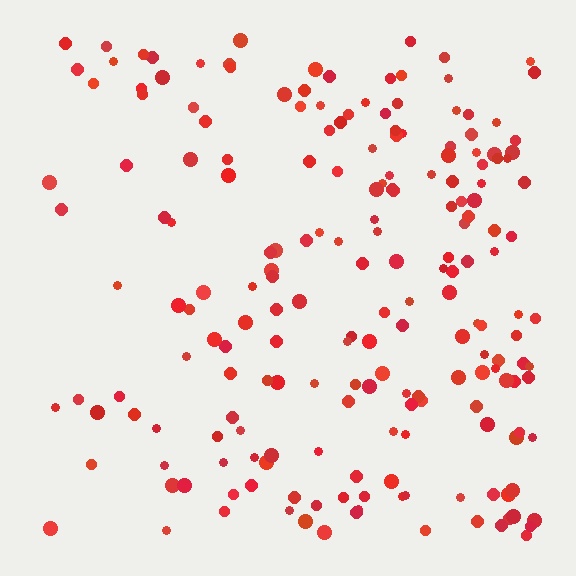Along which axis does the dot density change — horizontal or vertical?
Horizontal.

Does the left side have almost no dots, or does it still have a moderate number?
Still a moderate number, just noticeably fewer than the right.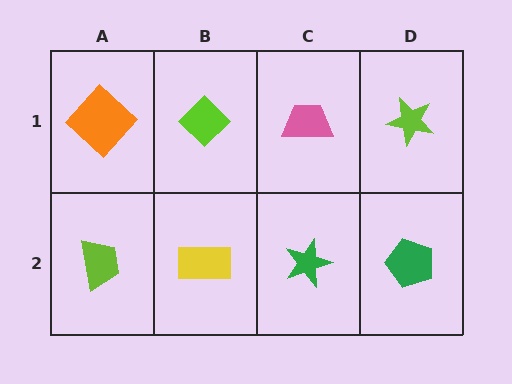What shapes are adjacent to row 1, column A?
A lime trapezoid (row 2, column A), a lime diamond (row 1, column B).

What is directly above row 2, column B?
A lime diamond.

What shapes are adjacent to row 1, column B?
A yellow rectangle (row 2, column B), an orange diamond (row 1, column A), a pink trapezoid (row 1, column C).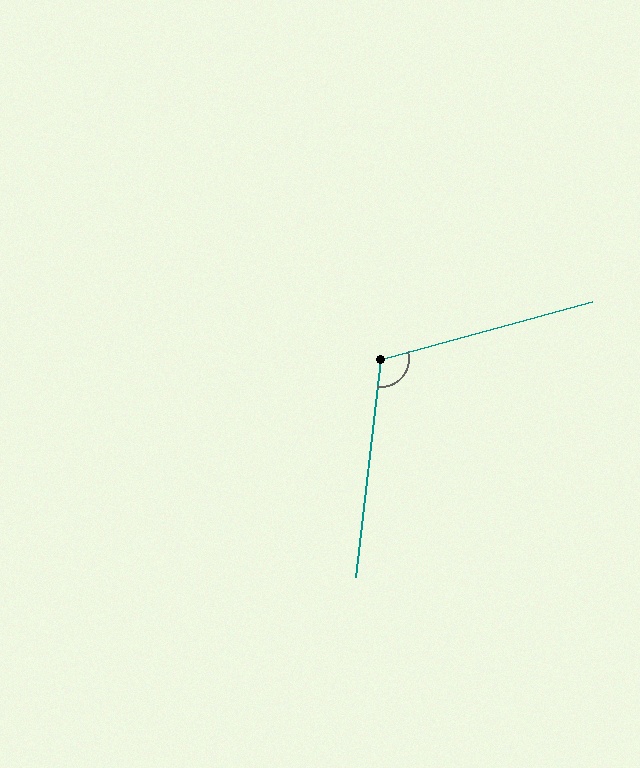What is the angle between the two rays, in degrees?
Approximately 112 degrees.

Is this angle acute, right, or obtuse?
It is obtuse.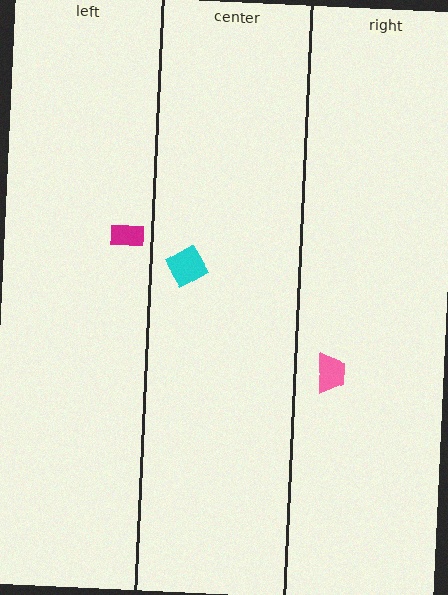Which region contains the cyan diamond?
The center region.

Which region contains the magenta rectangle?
The left region.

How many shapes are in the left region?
1.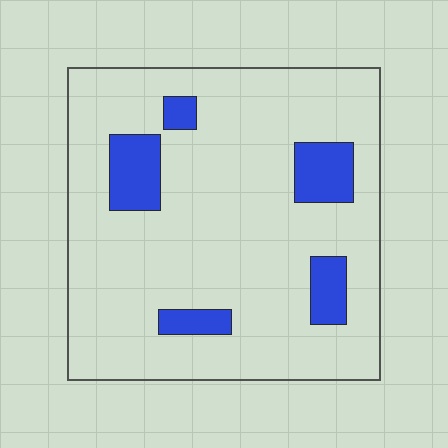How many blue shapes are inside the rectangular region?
5.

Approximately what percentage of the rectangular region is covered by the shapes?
Approximately 15%.